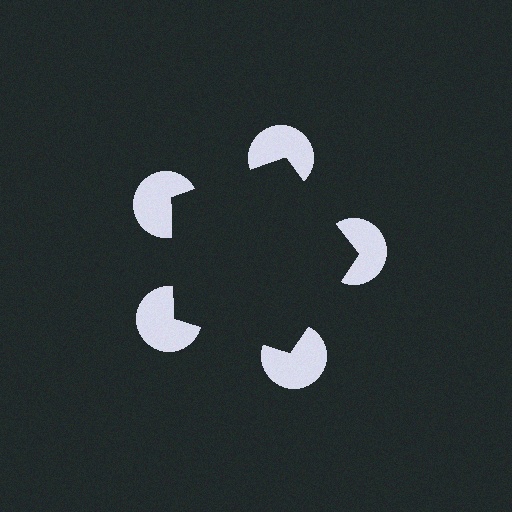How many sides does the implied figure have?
5 sides.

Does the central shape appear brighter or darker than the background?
It typically appears slightly darker than the background, even though no actual brightness change is drawn.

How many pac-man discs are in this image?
There are 5 — one at each vertex of the illusory pentagon.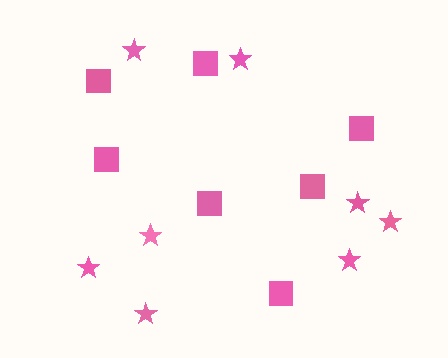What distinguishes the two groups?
There are 2 groups: one group of squares (7) and one group of stars (8).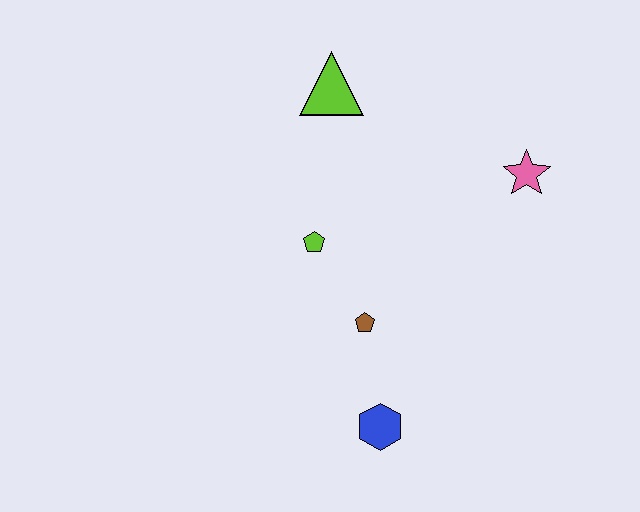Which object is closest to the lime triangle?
The lime pentagon is closest to the lime triangle.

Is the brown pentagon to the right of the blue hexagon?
No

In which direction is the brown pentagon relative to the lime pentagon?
The brown pentagon is below the lime pentagon.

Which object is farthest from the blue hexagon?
The lime triangle is farthest from the blue hexagon.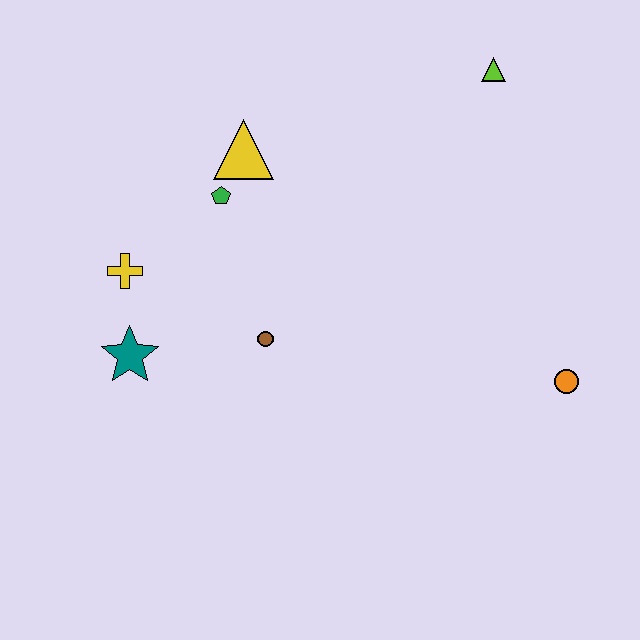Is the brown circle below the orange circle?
No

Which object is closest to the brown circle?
The teal star is closest to the brown circle.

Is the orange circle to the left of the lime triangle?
No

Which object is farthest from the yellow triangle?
The orange circle is farthest from the yellow triangle.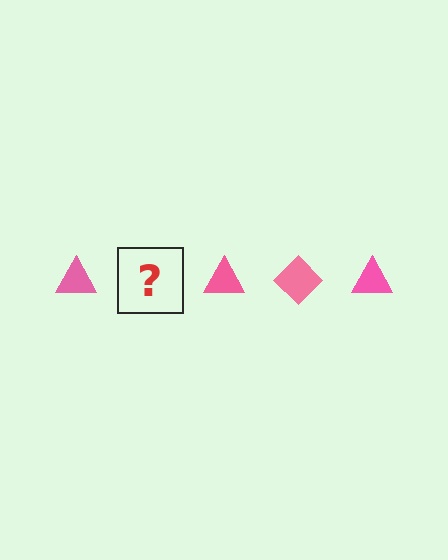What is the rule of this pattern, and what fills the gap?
The rule is that the pattern cycles through triangle, diamond shapes in pink. The gap should be filled with a pink diamond.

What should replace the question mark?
The question mark should be replaced with a pink diamond.